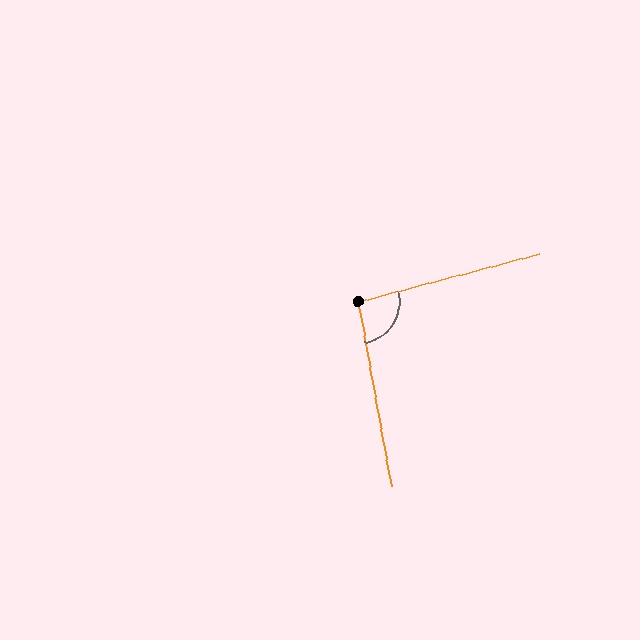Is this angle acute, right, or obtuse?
It is approximately a right angle.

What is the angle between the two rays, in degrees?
Approximately 95 degrees.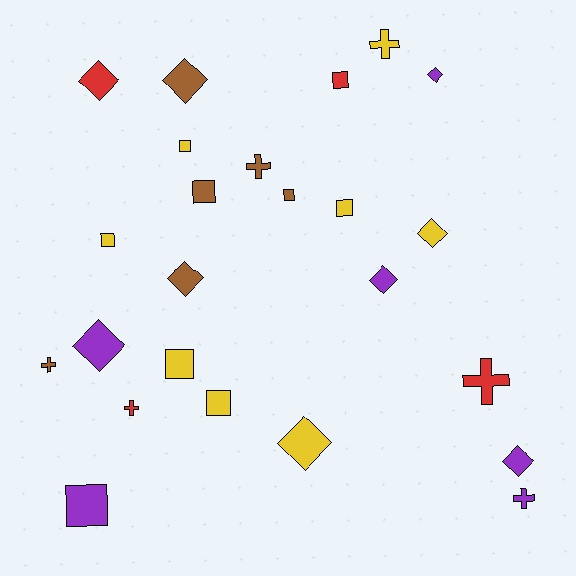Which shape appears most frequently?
Square, with 9 objects.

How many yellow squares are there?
There are 5 yellow squares.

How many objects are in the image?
There are 24 objects.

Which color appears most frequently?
Yellow, with 8 objects.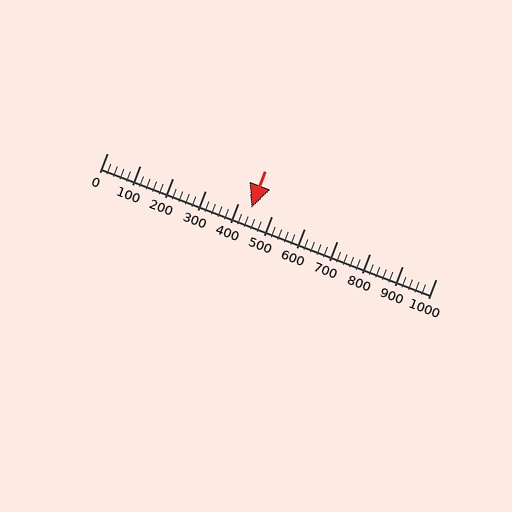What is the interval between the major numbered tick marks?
The major tick marks are spaced 100 units apart.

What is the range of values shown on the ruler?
The ruler shows values from 0 to 1000.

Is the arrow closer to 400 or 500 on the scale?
The arrow is closer to 400.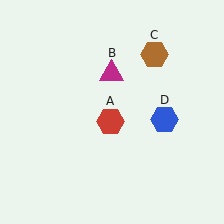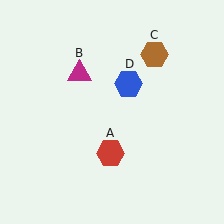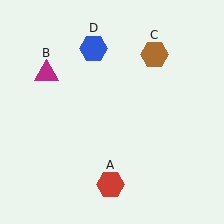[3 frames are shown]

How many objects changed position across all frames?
3 objects changed position: red hexagon (object A), magenta triangle (object B), blue hexagon (object D).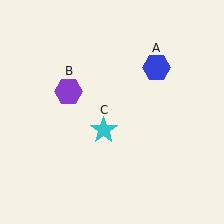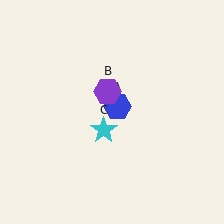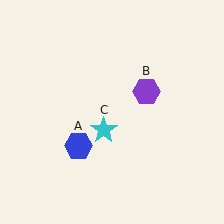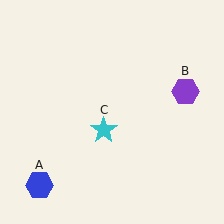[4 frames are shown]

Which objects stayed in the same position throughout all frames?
Cyan star (object C) remained stationary.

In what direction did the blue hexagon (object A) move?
The blue hexagon (object A) moved down and to the left.